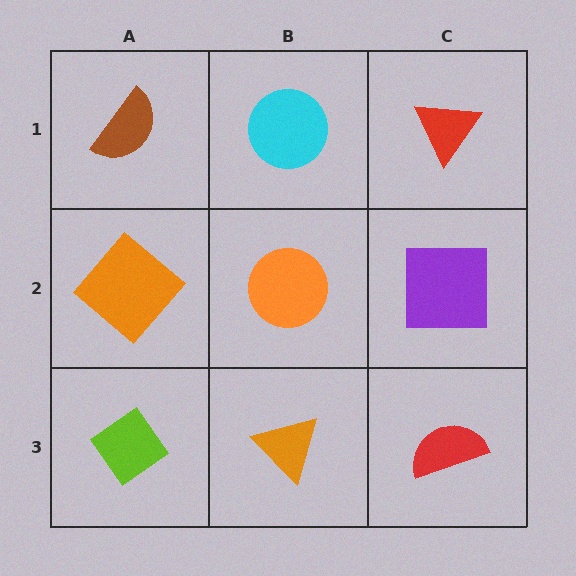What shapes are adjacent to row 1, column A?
An orange diamond (row 2, column A), a cyan circle (row 1, column B).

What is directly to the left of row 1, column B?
A brown semicircle.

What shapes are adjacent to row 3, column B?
An orange circle (row 2, column B), a lime diamond (row 3, column A), a red semicircle (row 3, column C).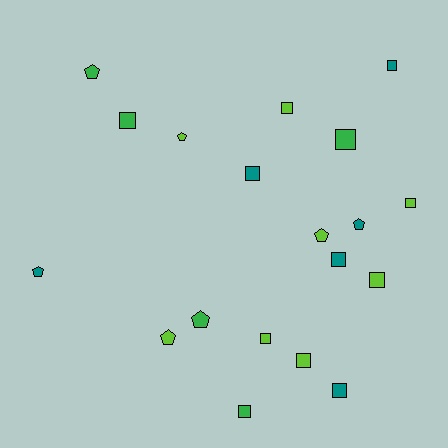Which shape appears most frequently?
Square, with 12 objects.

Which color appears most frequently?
Lime, with 8 objects.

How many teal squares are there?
There are 4 teal squares.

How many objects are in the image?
There are 19 objects.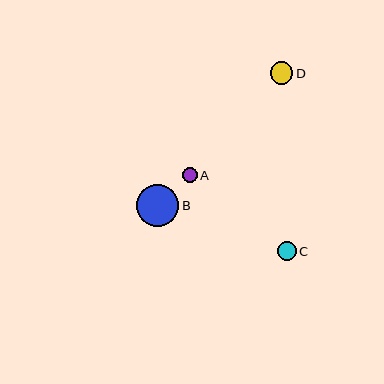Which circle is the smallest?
Circle A is the smallest with a size of approximately 15 pixels.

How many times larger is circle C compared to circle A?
Circle C is approximately 1.3 times the size of circle A.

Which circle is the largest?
Circle B is the largest with a size of approximately 42 pixels.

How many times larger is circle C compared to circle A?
Circle C is approximately 1.3 times the size of circle A.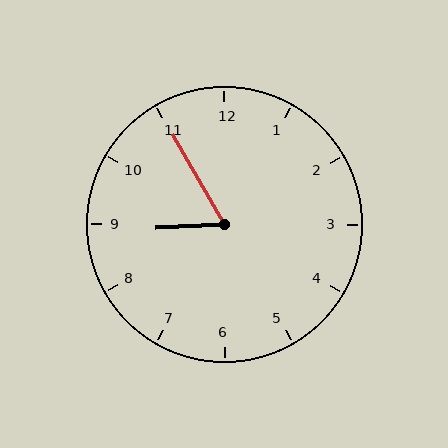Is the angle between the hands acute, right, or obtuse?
It is acute.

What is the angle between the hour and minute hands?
Approximately 62 degrees.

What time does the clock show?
8:55.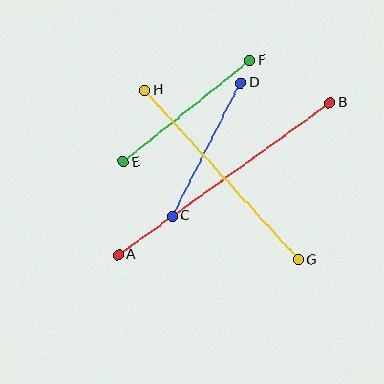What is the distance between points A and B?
The distance is approximately 261 pixels.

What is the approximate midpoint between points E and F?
The midpoint is at approximately (186, 111) pixels.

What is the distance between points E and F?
The distance is approximately 162 pixels.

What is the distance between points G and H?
The distance is approximately 229 pixels.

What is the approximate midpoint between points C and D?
The midpoint is at approximately (207, 150) pixels.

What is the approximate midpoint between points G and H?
The midpoint is at approximately (222, 175) pixels.